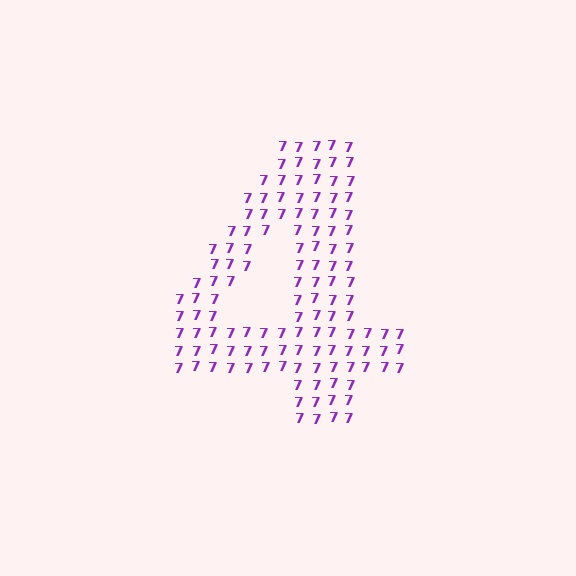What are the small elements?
The small elements are digit 7's.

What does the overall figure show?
The overall figure shows the digit 4.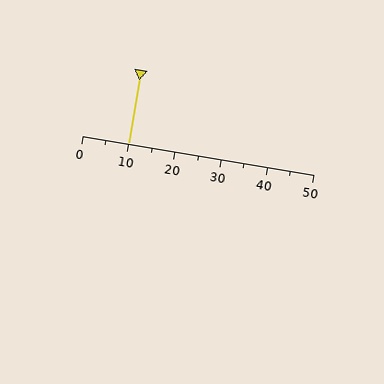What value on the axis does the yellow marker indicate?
The marker indicates approximately 10.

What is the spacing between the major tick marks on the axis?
The major ticks are spaced 10 apart.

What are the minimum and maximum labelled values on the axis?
The axis runs from 0 to 50.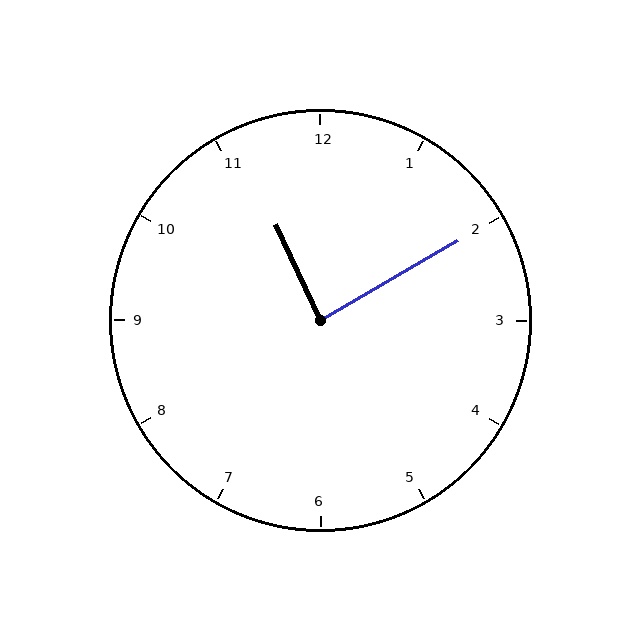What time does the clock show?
11:10.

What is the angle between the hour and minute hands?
Approximately 85 degrees.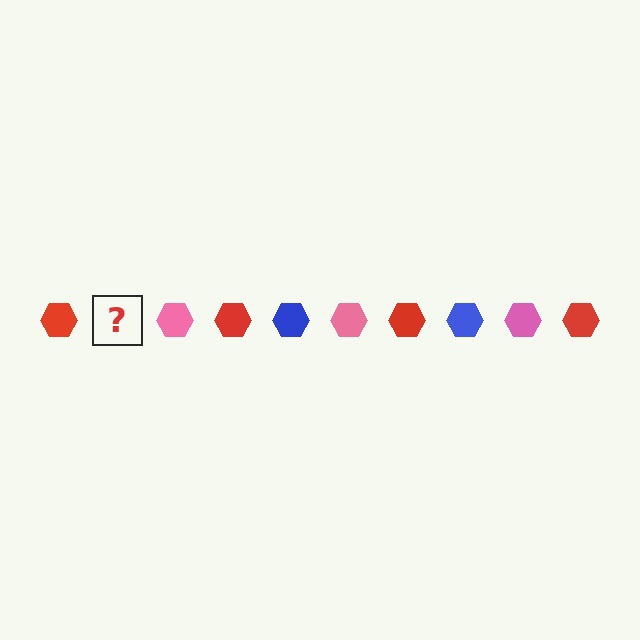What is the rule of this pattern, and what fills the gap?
The rule is that the pattern cycles through red, blue, pink hexagons. The gap should be filled with a blue hexagon.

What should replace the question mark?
The question mark should be replaced with a blue hexagon.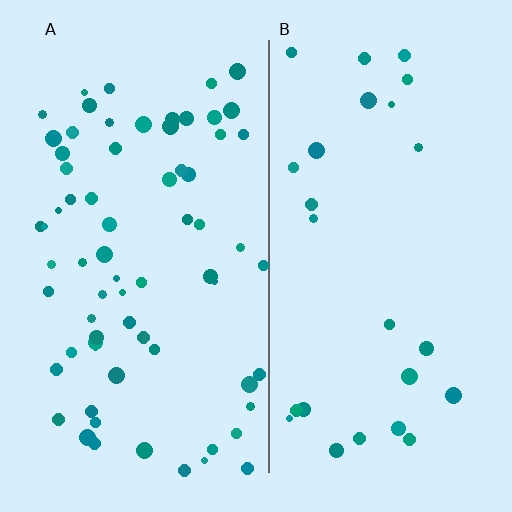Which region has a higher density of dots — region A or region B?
A (the left).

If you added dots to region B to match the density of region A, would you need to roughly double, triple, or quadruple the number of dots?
Approximately triple.